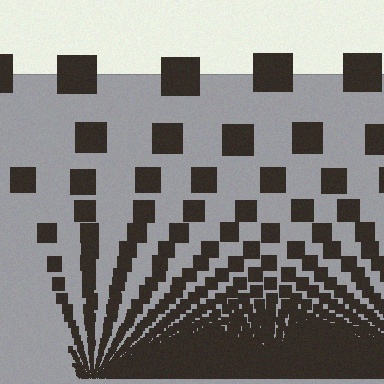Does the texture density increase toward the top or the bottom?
Density increases toward the bottom.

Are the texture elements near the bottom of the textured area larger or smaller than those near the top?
Smaller. The gradient is inverted — elements near the bottom are smaller and denser.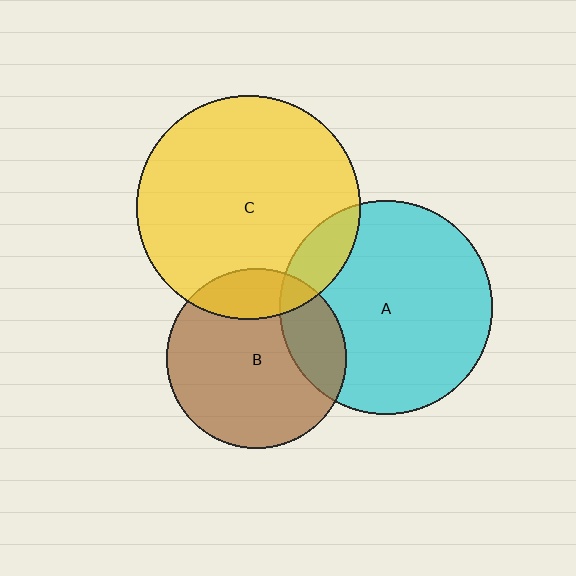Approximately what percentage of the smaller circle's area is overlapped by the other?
Approximately 20%.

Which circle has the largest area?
Circle C (yellow).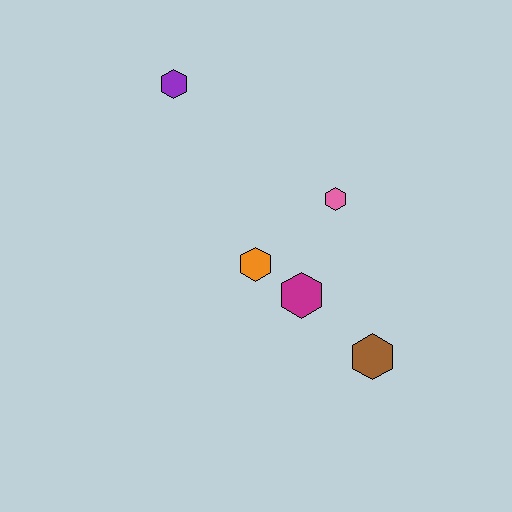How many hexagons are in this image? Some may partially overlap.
There are 5 hexagons.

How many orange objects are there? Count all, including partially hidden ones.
There is 1 orange object.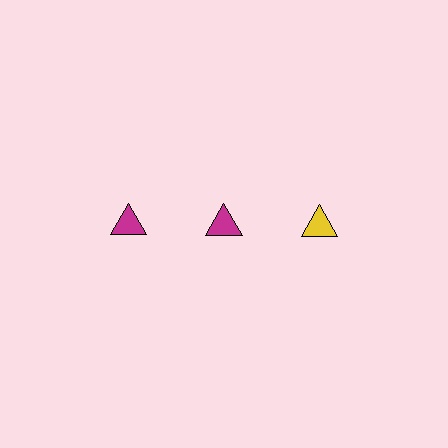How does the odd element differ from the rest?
It has a different color: yellow instead of magenta.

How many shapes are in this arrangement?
There are 3 shapes arranged in a grid pattern.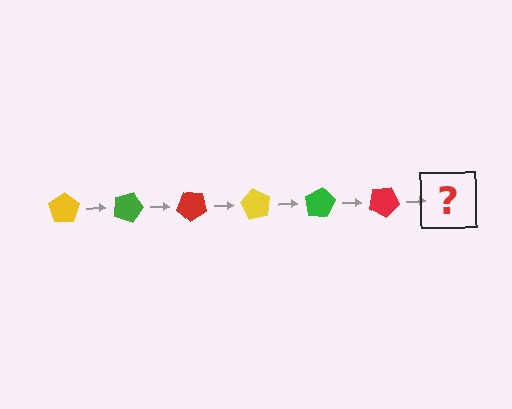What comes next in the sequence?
The next element should be a yellow pentagon, rotated 120 degrees from the start.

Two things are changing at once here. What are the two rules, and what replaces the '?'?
The two rules are that it rotates 20 degrees each step and the color cycles through yellow, green, and red. The '?' should be a yellow pentagon, rotated 120 degrees from the start.